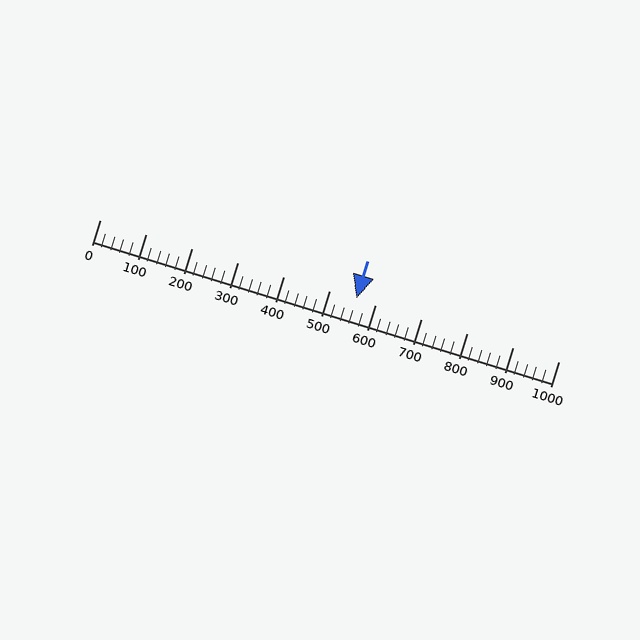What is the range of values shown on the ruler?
The ruler shows values from 0 to 1000.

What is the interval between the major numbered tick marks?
The major tick marks are spaced 100 units apart.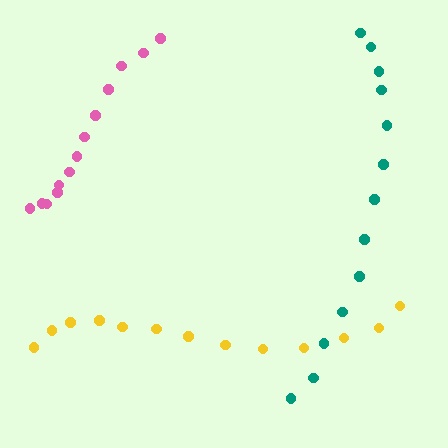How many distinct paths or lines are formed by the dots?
There are 3 distinct paths.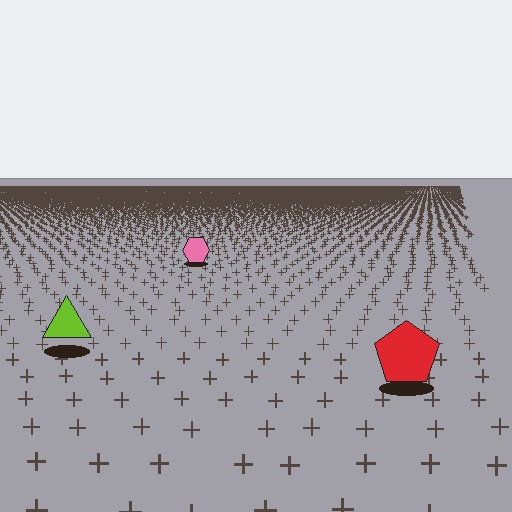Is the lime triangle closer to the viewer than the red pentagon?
No. The red pentagon is closer — you can tell from the texture gradient: the ground texture is coarser near it.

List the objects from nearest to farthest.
From nearest to farthest: the red pentagon, the lime triangle, the pink hexagon.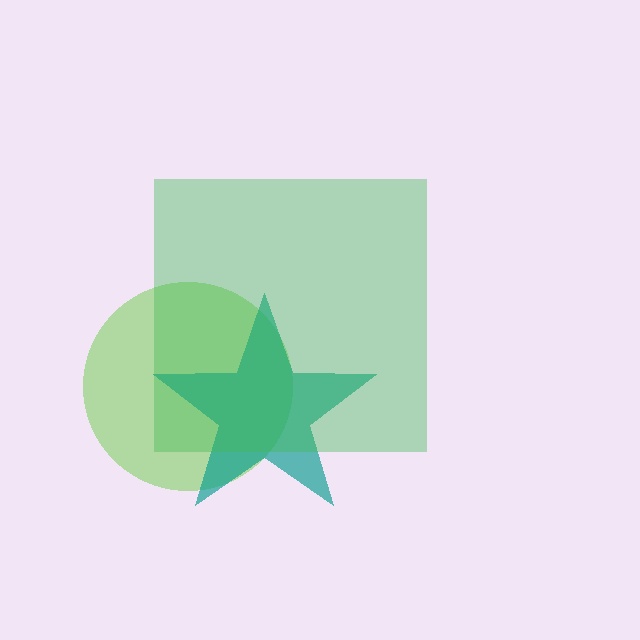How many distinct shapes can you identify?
There are 3 distinct shapes: a lime circle, a teal star, a green square.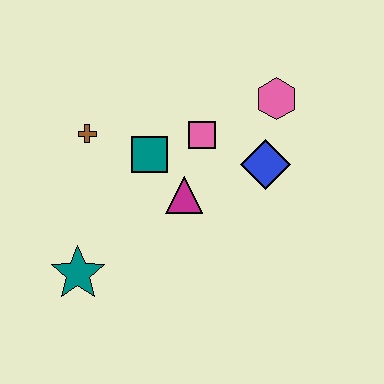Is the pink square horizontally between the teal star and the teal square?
No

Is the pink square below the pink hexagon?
Yes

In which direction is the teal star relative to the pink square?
The teal star is below the pink square.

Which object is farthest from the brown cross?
The pink hexagon is farthest from the brown cross.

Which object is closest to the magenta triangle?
The teal square is closest to the magenta triangle.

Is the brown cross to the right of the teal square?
No